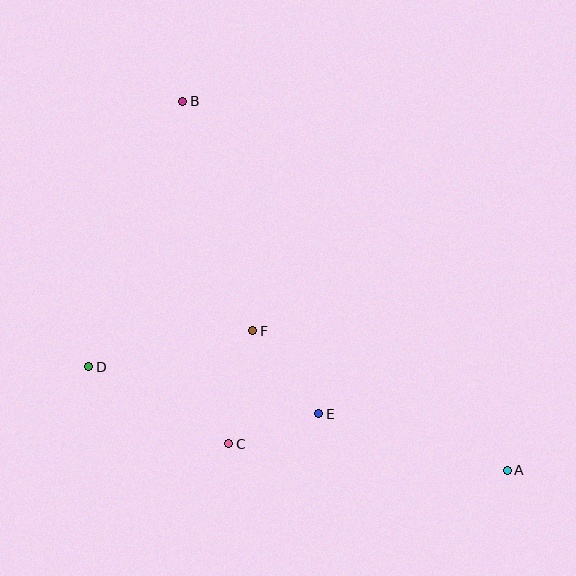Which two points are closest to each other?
Points C and E are closest to each other.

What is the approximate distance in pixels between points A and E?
The distance between A and E is approximately 196 pixels.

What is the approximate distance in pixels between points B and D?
The distance between B and D is approximately 281 pixels.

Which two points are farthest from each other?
Points A and B are farthest from each other.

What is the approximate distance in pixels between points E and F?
The distance between E and F is approximately 106 pixels.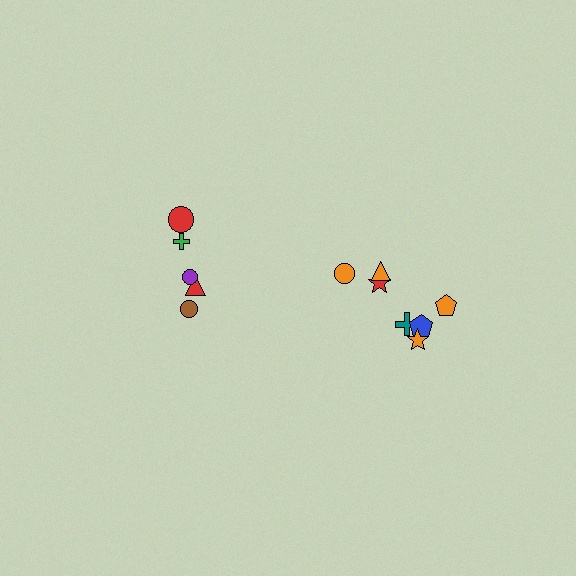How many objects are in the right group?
There are 7 objects.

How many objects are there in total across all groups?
There are 12 objects.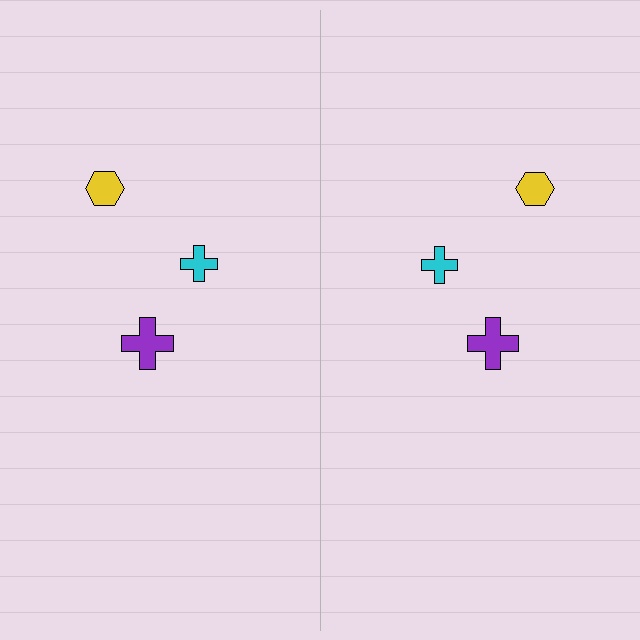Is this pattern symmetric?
Yes, this pattern has bilateral (reflection) symmetry.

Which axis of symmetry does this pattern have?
The pattern has a vertical axis of symmetry running through the center of the image.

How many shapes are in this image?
There are 6 shapes in this image.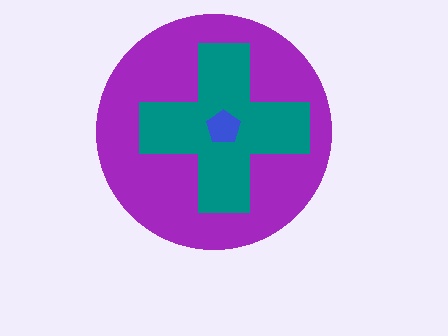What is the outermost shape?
The purple circle.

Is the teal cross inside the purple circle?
Yes.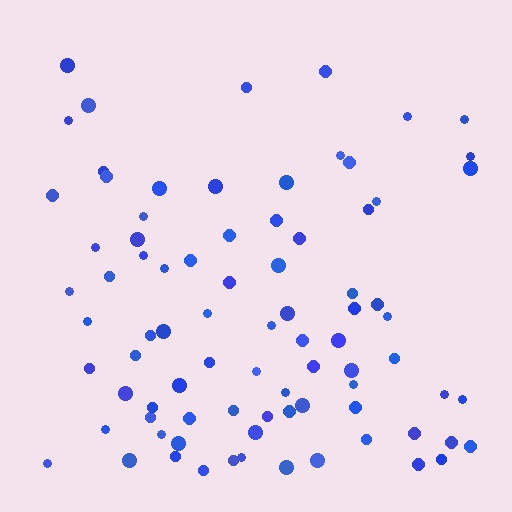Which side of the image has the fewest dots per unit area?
The top.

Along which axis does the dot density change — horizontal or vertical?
Vertical.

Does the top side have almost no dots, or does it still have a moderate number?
Still a moderate number, just noticeably fewer than the bottom.